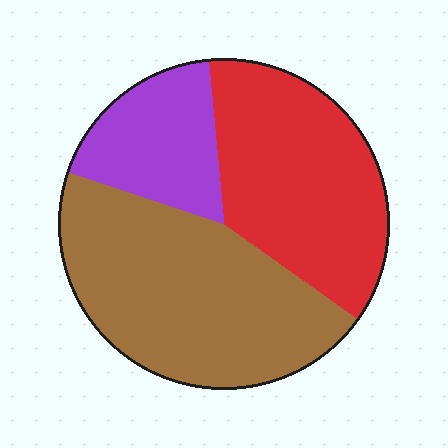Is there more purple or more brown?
Brown.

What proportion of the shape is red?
Red covers roughly 35% of the shape.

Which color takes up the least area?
Purple, at roughly 20%.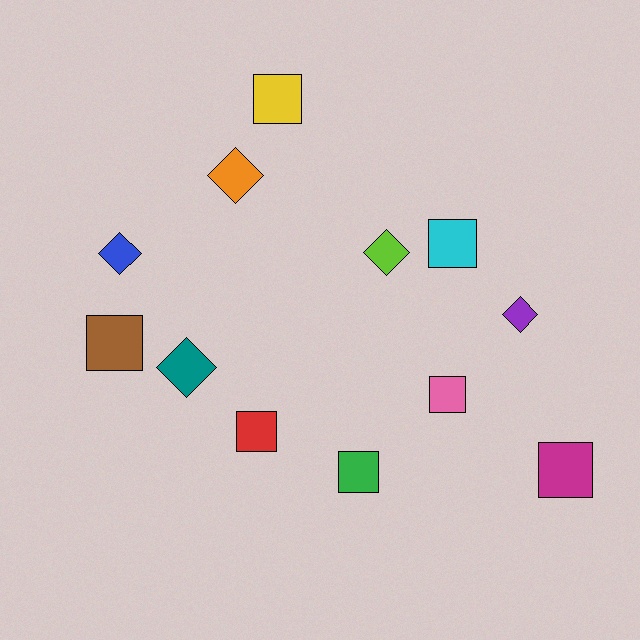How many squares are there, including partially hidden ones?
There are 7 squares.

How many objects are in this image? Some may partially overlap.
There are 12 objects.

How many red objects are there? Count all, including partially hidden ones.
There is 1 red object.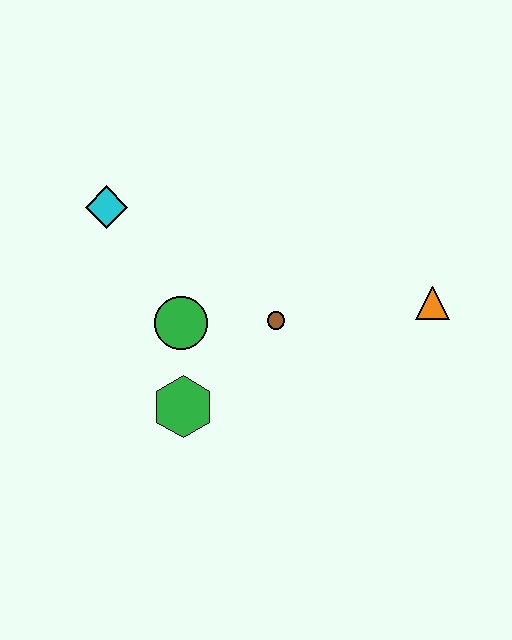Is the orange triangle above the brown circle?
Yes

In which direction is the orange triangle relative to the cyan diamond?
The orange triangle is to the right of the cyan diamond.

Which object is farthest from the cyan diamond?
The orange triangle is farthest from the cyan diamond.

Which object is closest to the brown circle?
The green circle is closest to the brown circle.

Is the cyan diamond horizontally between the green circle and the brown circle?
No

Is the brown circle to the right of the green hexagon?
Yes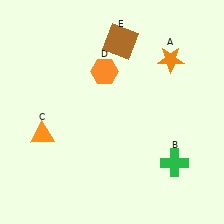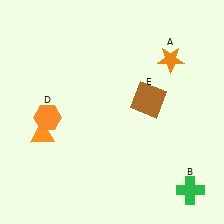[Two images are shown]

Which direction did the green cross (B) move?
The green cross (B) moved down.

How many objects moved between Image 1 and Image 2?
3 objects moved between the two images.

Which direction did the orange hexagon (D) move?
The orange hexagon (D) moved left.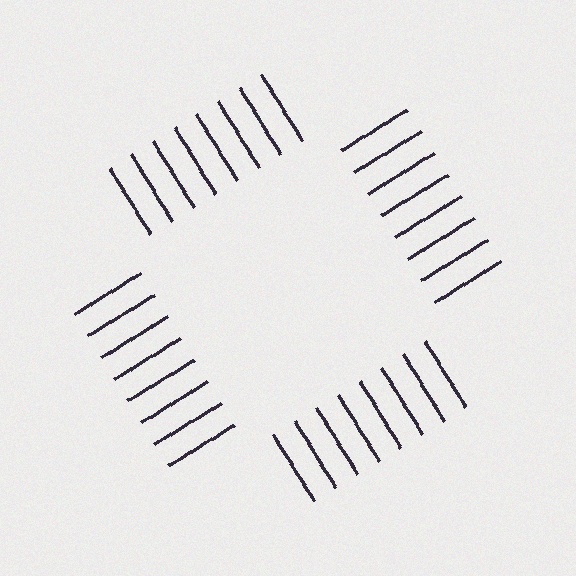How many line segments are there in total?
32 — 8 along each of the 4 edges.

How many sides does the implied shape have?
4 sides — the line-ends trace a square.